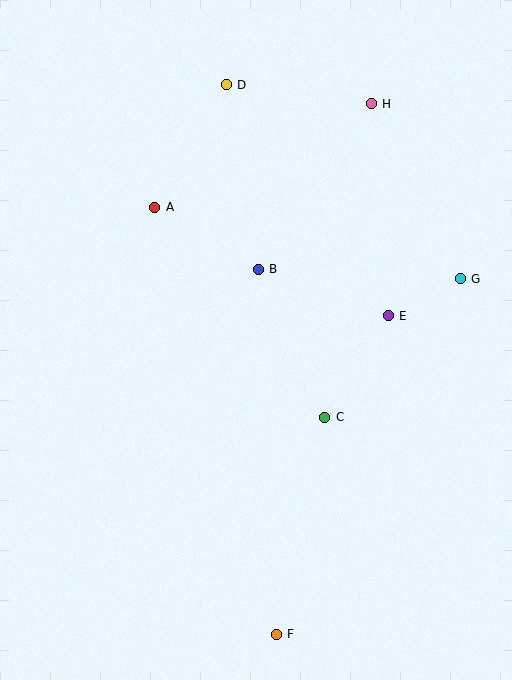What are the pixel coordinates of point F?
Point F is at (276, 634).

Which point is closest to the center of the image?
Point B at (258, 269) is closest to the center.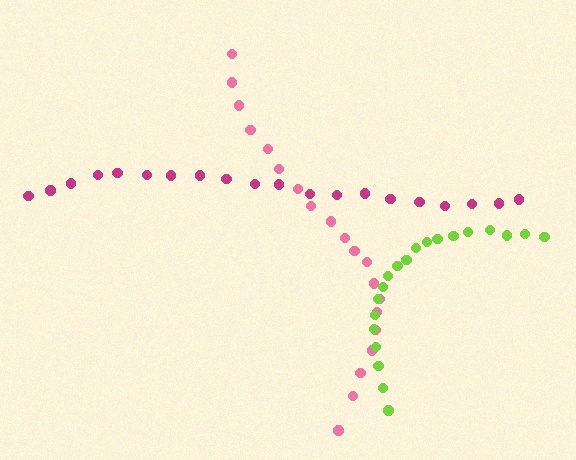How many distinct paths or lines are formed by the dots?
There are 3 distinct paths.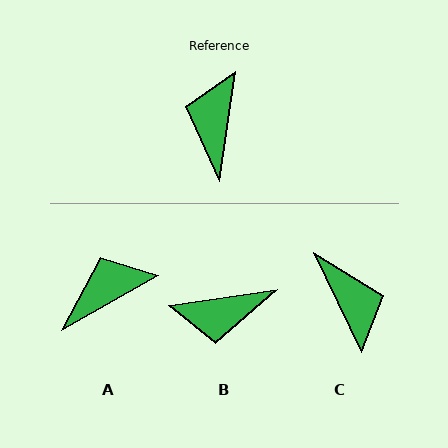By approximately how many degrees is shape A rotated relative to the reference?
Approximately 52 degrees clockwise.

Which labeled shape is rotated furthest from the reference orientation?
C, about 146 degrees away.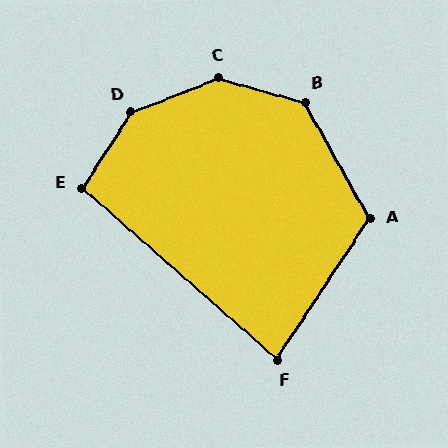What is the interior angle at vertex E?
Approximately 99 degrees (obtuse).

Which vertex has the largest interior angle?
C, at approximately 143 degrees.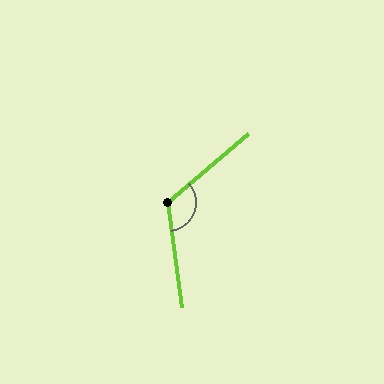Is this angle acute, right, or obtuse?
It is obtuse.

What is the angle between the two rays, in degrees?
Approximately 123 degrees.